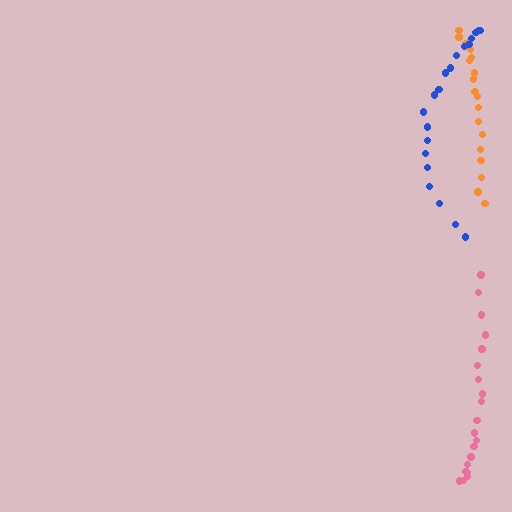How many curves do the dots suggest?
There are 3 distinct paths.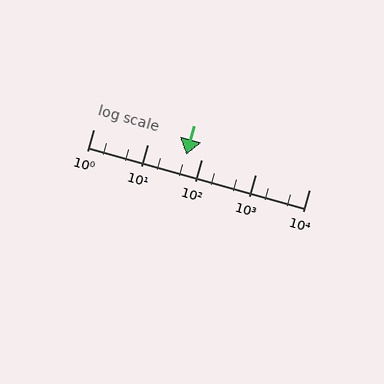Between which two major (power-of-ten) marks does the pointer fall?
The pointer is between 10 and 100.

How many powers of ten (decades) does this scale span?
The scale spans 4 decades, from 1 to 10000.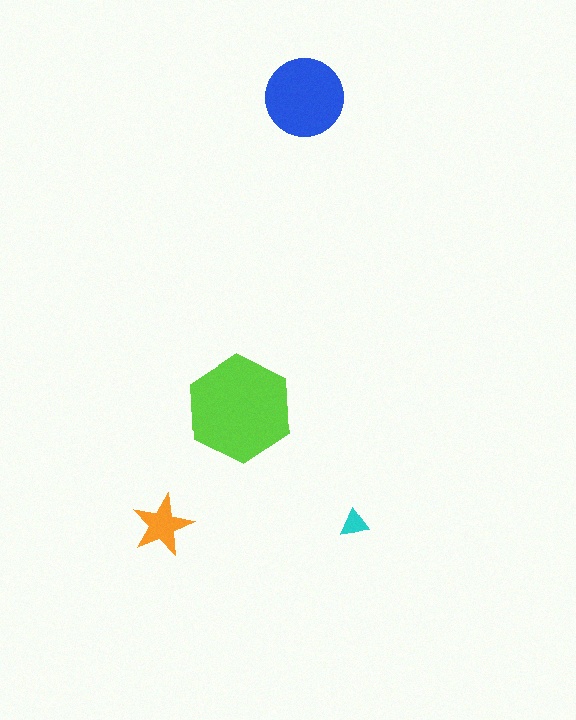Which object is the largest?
The lime hexagon.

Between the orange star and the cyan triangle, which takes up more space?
The orange star.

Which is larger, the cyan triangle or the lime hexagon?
The lime hexagon.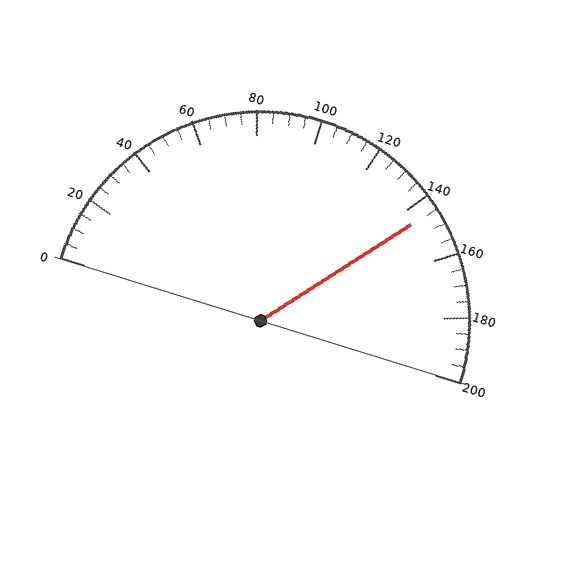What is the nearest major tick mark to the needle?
The nearest major tick mark is 140.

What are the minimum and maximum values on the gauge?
The gauge ranges from 0 to 200.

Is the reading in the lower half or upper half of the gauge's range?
The reading is in the upper half of the range (0 to 200).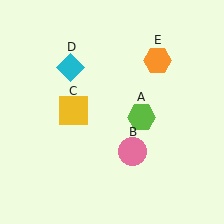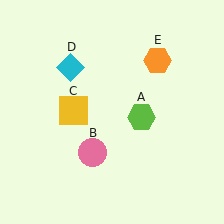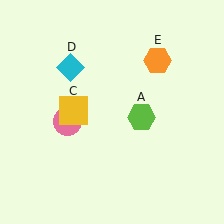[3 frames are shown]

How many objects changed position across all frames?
1 object changed position: pink circle (object B).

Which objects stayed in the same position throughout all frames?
Lime hexagon (object A) and yellow square (object C) and cyan diamond (object D) and orange hexagon (object E) remained stationary.